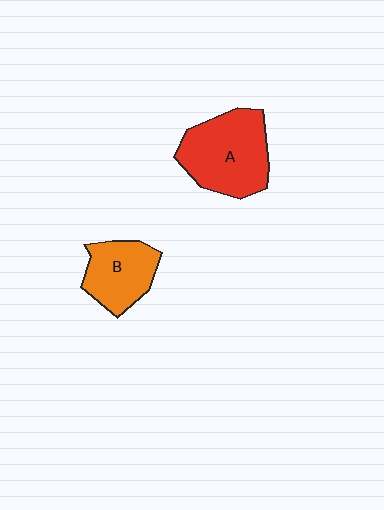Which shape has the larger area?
Shape A (red).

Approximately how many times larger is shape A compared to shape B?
Approximately 1.5 times.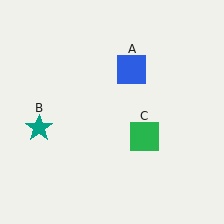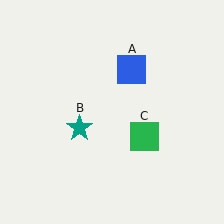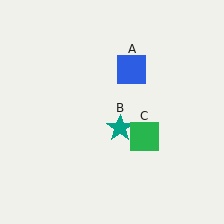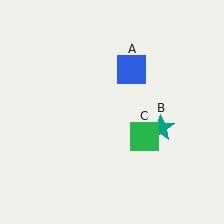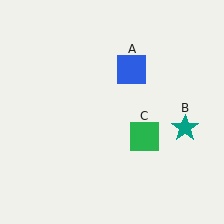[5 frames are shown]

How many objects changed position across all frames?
1 object changed position: teal star (object B).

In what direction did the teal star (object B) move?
The teal star (object B) moved right.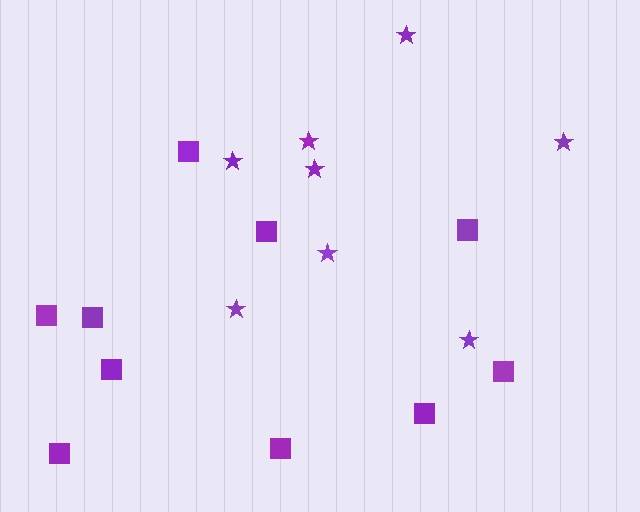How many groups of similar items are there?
There are 2 groups: one group of stars (8) and one group of squares (10).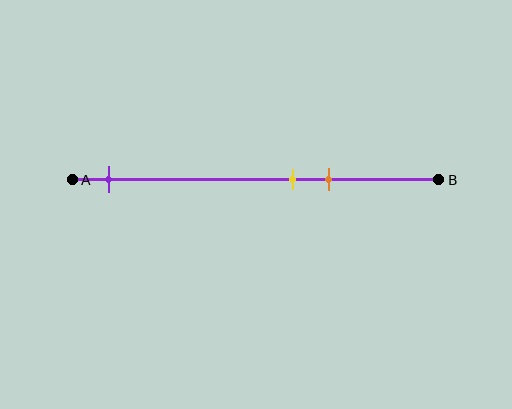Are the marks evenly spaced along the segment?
No, the marks are not evenly spaced.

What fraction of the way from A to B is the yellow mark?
The yellow mark is approximately 60% (0.6) of the way from A to B.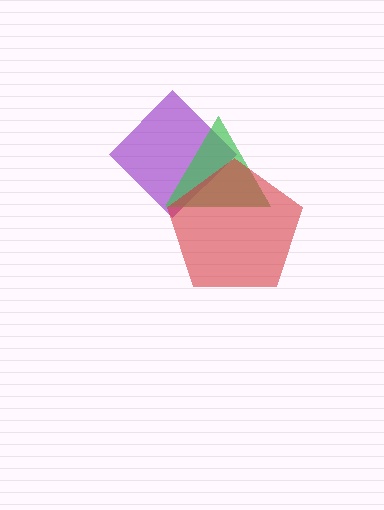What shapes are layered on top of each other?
The layered shapes are: a purple diamond, a green triangle, a red pentagon.